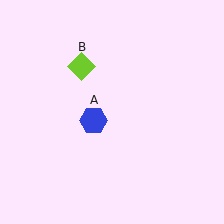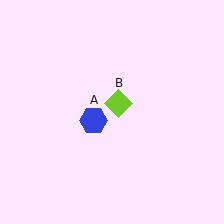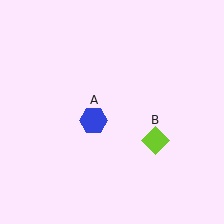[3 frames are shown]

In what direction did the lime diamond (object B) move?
The lime diamond (object B) moved down and to the right.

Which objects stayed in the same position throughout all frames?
Blue hexagon (object A) remained stationary.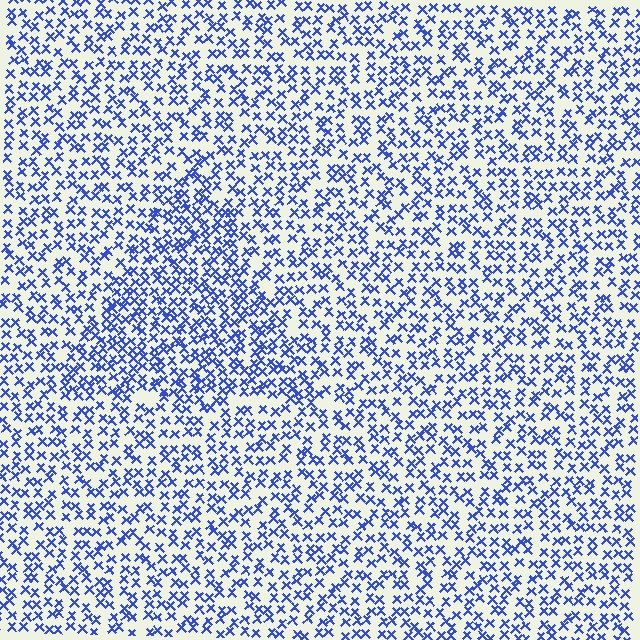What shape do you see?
I see a triangle.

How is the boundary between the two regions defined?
The boundary is defined by a change in element density (approximately 1.5x ratio). All elements are the same color, size, and shape.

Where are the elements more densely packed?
The elements are more densely packed inside the triangle boundary.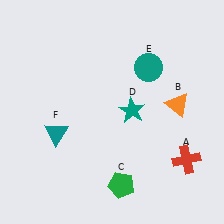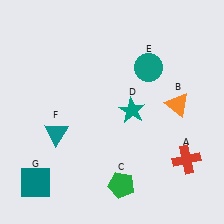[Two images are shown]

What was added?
A teal square (G) was added in Image 2.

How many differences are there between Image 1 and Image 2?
There is 1 difference between the two images.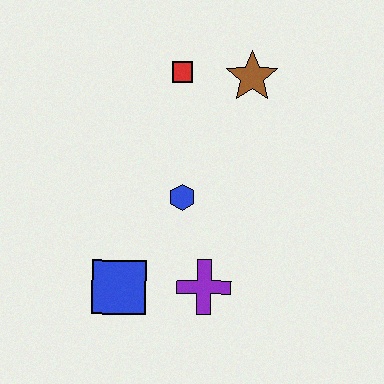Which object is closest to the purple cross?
The blue square is closest to the purple cross.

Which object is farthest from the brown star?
The blue square is farthest from the brown star.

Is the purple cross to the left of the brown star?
Yes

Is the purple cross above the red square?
No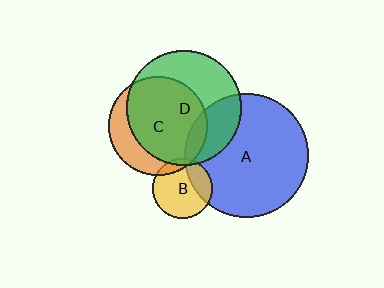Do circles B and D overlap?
Yes.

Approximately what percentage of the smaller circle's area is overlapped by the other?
Approximately 5%.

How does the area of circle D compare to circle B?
Approximately 3.7 times.